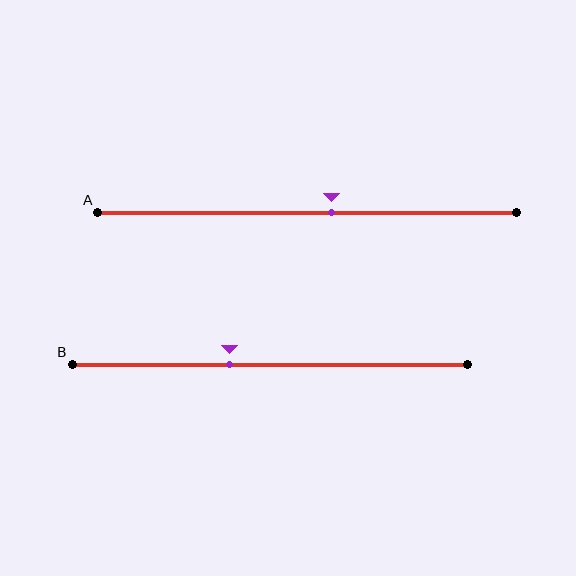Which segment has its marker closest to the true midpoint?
Segment A has its marker closest to the true midpoint.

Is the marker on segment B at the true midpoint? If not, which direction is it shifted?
No, the marker on segment B is shifted to the left by about 10% of the segment length.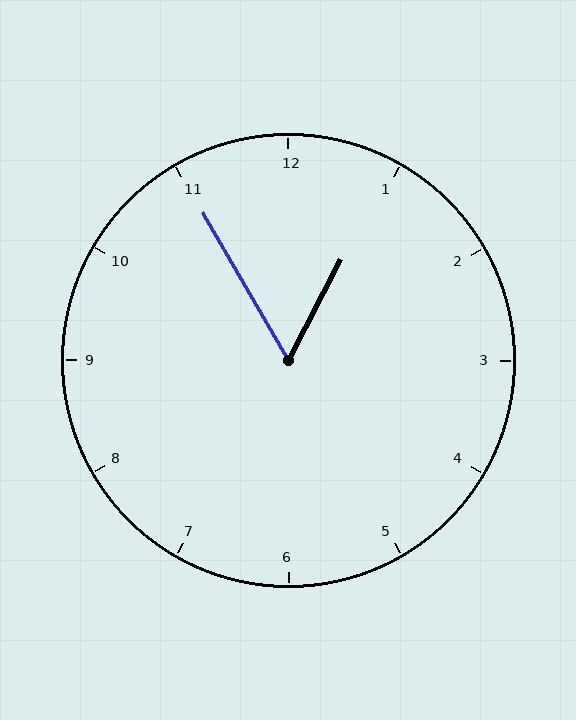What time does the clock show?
12:55.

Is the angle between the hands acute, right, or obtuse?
It is acute.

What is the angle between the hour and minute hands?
Approximately 58 degrees.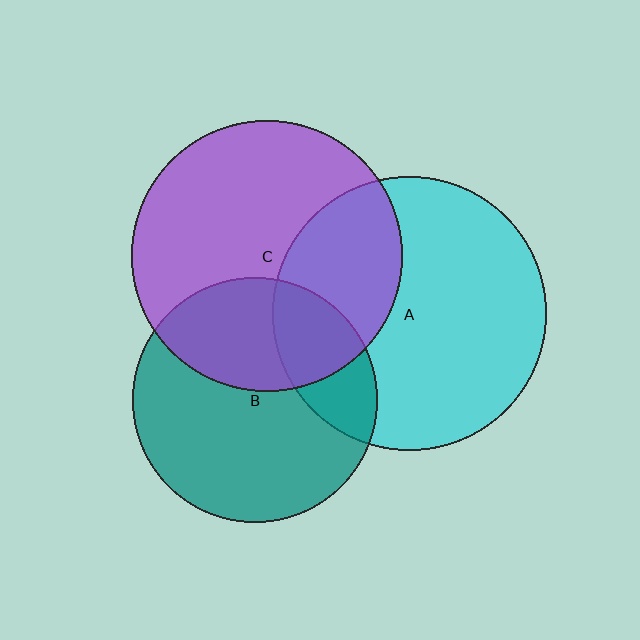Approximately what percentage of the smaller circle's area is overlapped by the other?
Approximately 25%.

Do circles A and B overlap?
Yes.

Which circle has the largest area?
Circle A (cyan).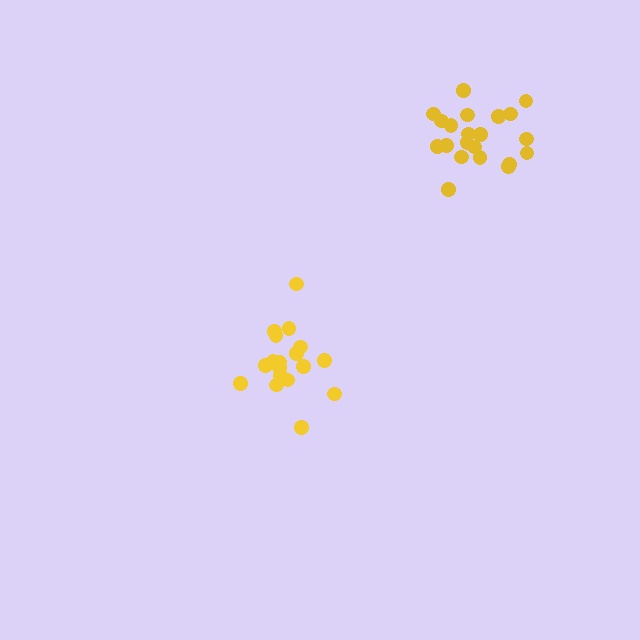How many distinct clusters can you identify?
There are 2 distinct clusters.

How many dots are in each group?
Group 1: 19 dots, Group 2: 21 dots (40 total).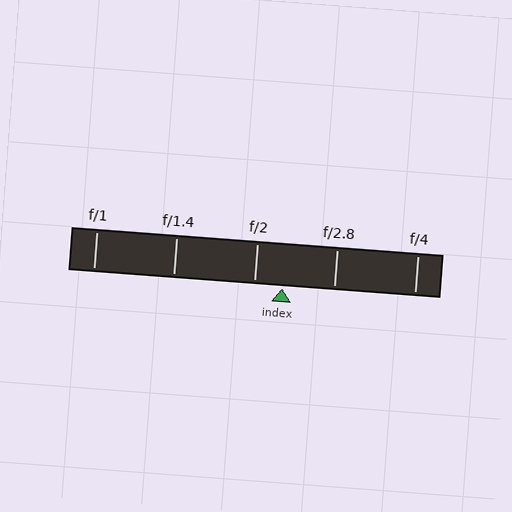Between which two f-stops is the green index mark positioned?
The index mark is between f/2 and f/2.8.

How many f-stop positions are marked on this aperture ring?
There are 5 f-stop positions marked.